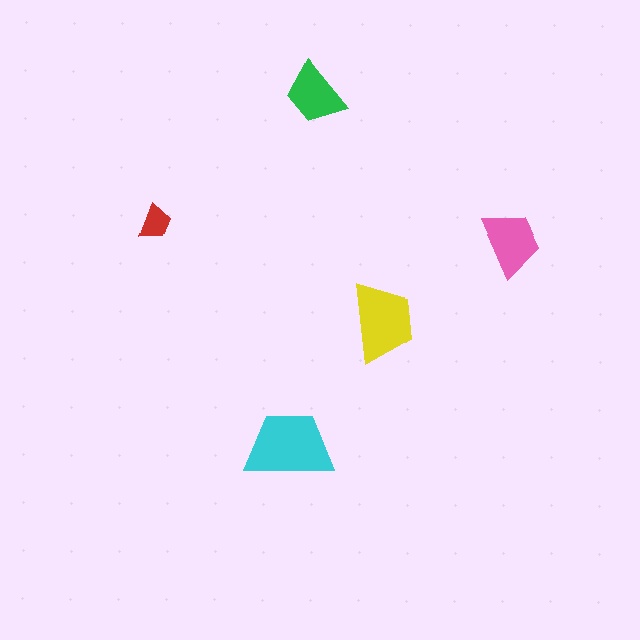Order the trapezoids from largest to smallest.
the cyan one, the yellow one, the pink one, the green one, the red one.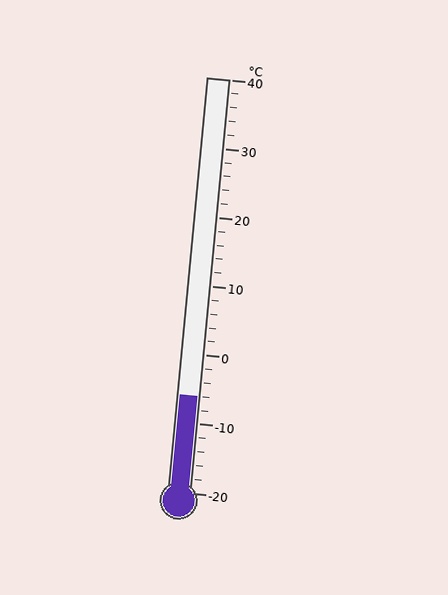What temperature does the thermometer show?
The thermometer shows approximately -6°C.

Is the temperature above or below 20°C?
The temperature is below 20°C.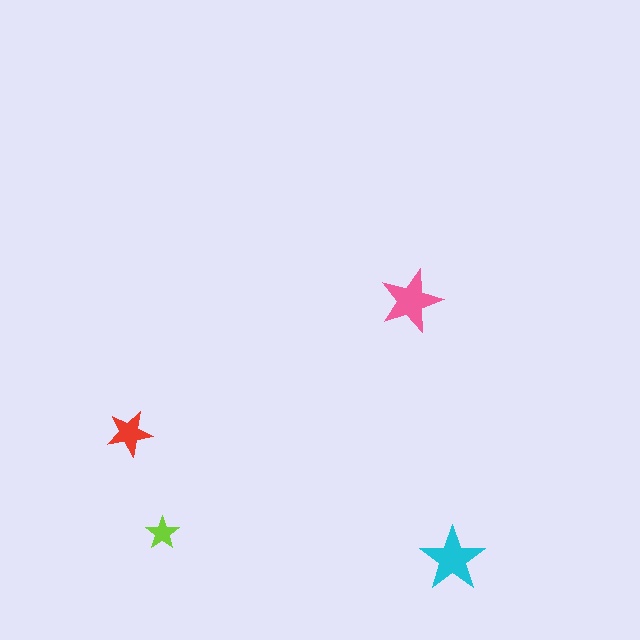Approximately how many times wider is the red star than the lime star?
About 1.5 times wider.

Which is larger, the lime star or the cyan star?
The cyan one.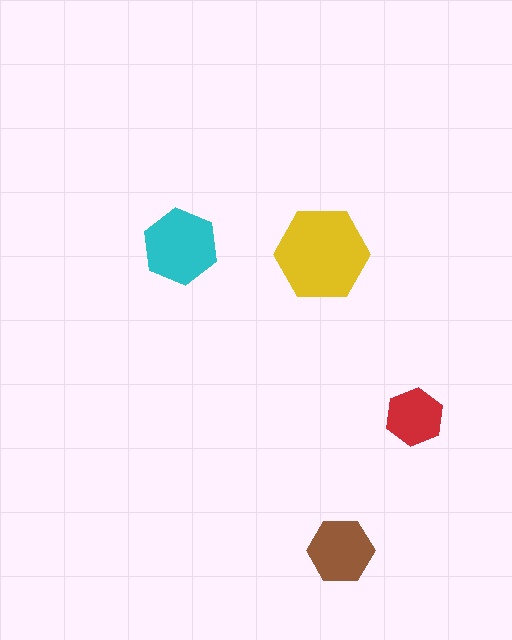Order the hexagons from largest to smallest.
the yellow one, the cyan one, the brown one, the red one.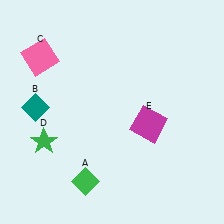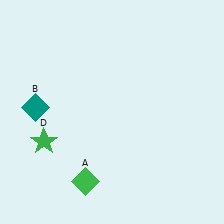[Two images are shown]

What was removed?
The magenta square (E), the pink square (C) were removed in Image 2.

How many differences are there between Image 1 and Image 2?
There are 2 differences between the two images.